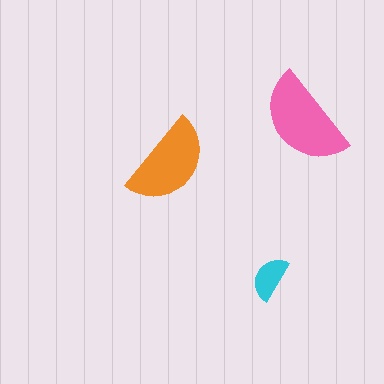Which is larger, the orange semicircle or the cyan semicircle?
The orange one.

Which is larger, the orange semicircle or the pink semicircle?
The pink one.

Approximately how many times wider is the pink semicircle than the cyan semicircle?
About 2 times wider.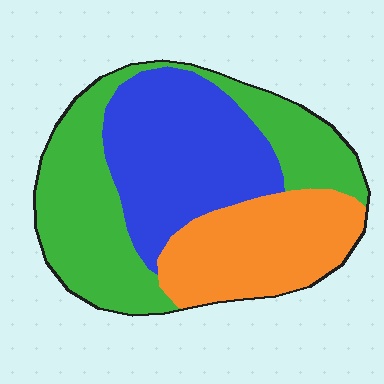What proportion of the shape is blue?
Blue takes up about one third (1/3) of the shape.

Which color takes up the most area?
Green, at roughly 40%.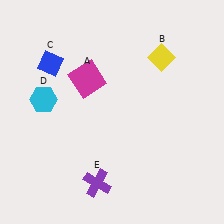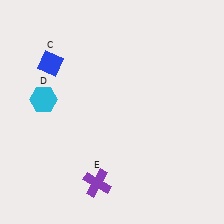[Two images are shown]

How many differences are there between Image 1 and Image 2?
There are 2 differences between the two images.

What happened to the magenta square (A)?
The magenta square (A) was removed in Image 2. It was in the top-left area of Image 1.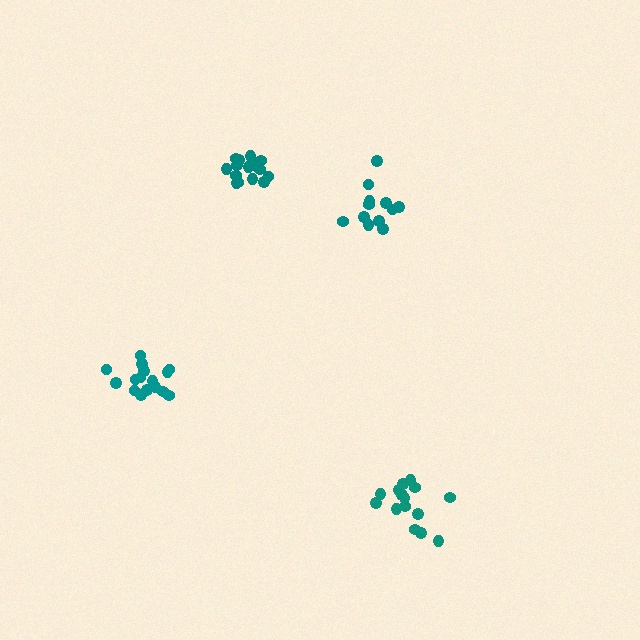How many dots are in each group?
Group 1: 16 dots, Group 2: 15 dots, Group 3: 15 dots, Group 4: 12 dots (58 total).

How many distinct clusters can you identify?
There are 4 distinct clusters.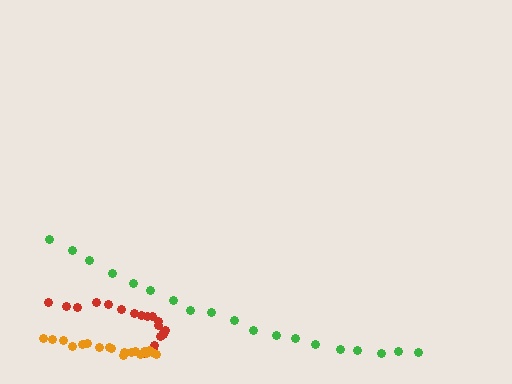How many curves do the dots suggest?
There are 3 distinct paths.